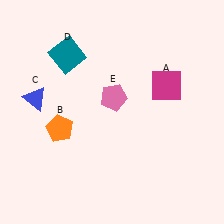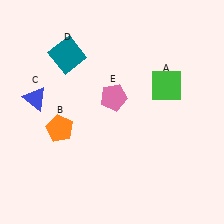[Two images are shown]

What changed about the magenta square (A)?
In Image 1, A is magenta. In Image 2, it changed to green.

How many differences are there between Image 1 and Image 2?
There is 1 difference between the two images.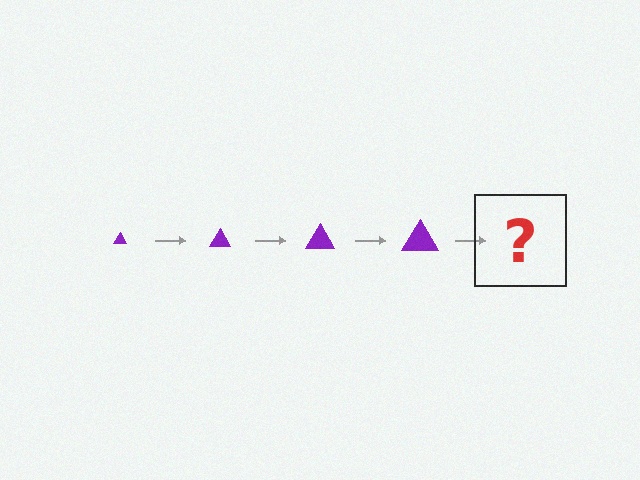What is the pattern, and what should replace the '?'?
The pattern is that the triangle gets progressively larger each step. The '?' should be a purple triangle, larger than the previous one.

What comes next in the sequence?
The next element should be a purple triangle, larger than the previous one.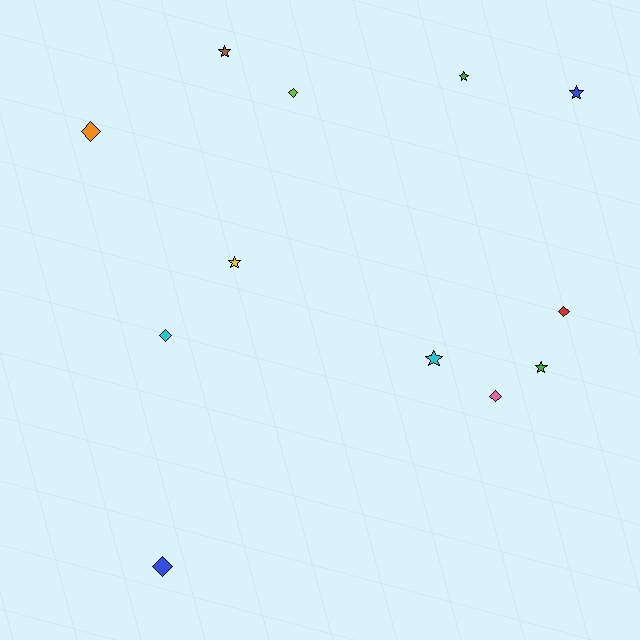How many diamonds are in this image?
There are 6 diamonds.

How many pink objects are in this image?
There is 1 pink object.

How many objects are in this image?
There are 12 objects.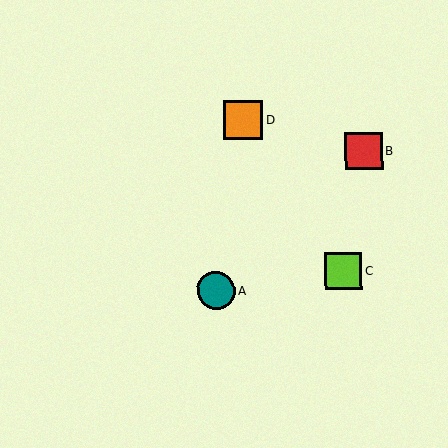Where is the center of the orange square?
The center of the orange square is at (243, 120).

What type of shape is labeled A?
Shape A is a teal circle.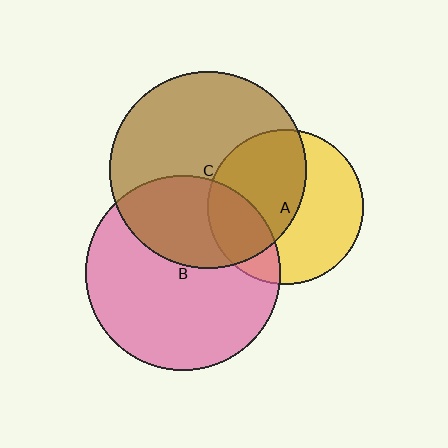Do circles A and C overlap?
Yes.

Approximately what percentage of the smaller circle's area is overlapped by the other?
Approximately 50%.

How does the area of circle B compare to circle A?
Approximately 1.6 times.